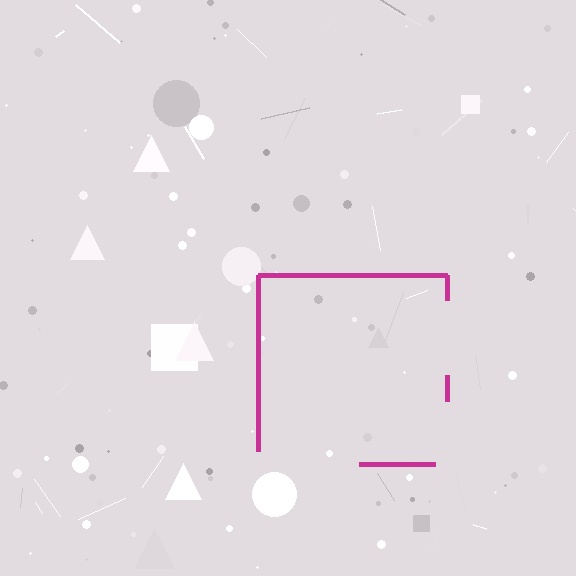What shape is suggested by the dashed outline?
The dashed outline suggests a square.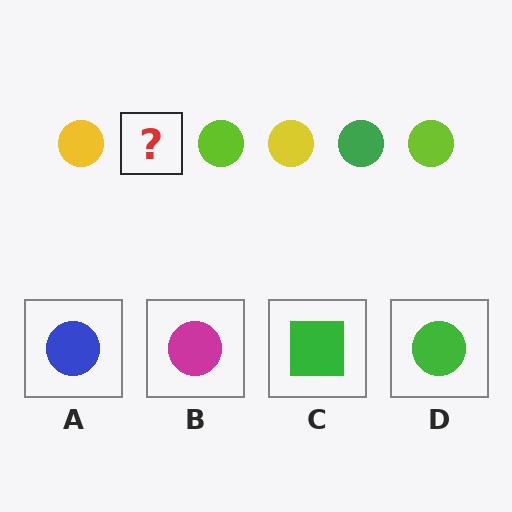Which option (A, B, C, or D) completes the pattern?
D.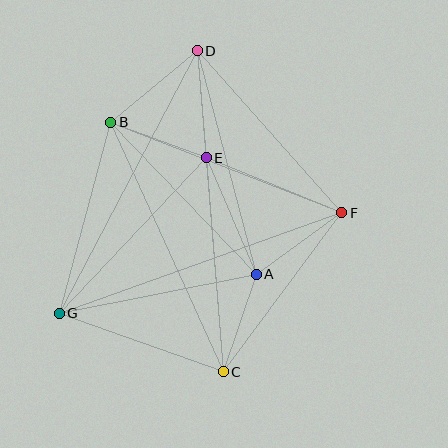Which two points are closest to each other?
Points B and E are closest to each other.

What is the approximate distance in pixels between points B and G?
The distance between B and G is approximately 197 pixels.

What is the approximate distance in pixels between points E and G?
The distance between E and G is approximately 214 pixels.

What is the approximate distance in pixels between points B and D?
The distance between B and D is approximately 112 pixels.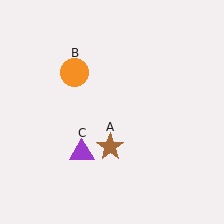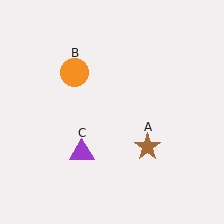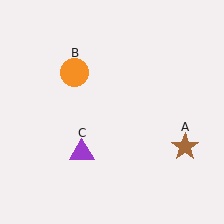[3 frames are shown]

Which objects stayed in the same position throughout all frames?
Orange circle (object B) and purple triangle (object C) remained stationary.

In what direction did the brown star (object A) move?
The brown star (object A) moved right.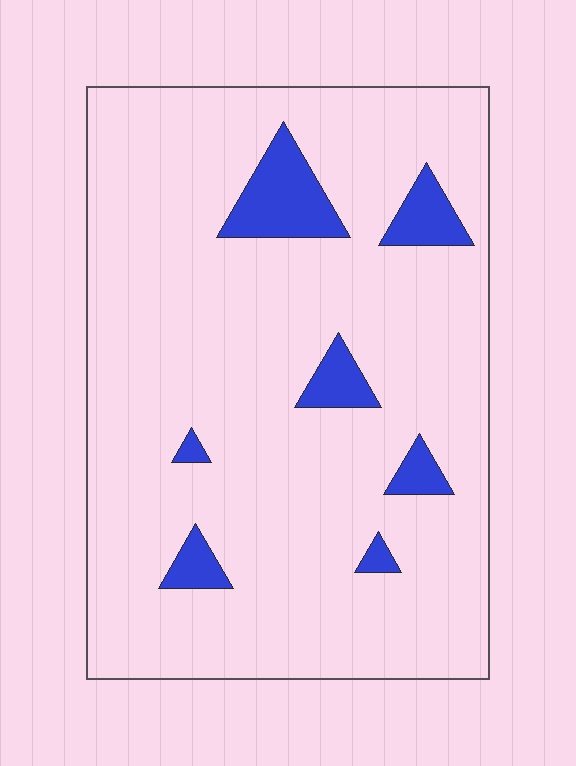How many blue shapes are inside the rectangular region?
7.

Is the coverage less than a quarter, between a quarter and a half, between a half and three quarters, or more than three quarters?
Less than a quarter.